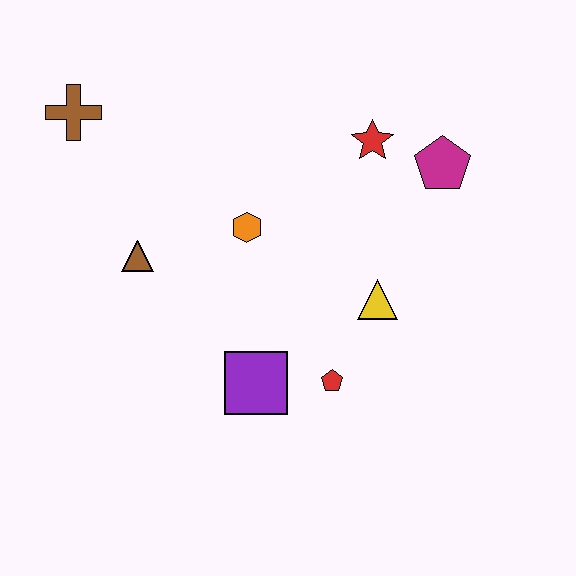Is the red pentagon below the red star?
Yes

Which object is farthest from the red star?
The brown cross is farthest from the red star.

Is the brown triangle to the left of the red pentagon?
Yes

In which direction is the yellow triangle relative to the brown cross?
The yellow triangle is to the right of the brown cross.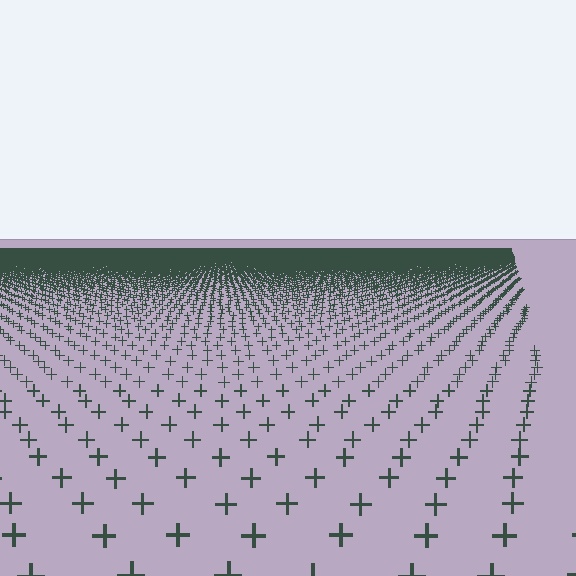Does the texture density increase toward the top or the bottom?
Density increases toward the top.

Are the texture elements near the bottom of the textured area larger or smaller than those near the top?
Larger. Near the bottom, elements are closer to the viewer and appear at a bigger on-screen size.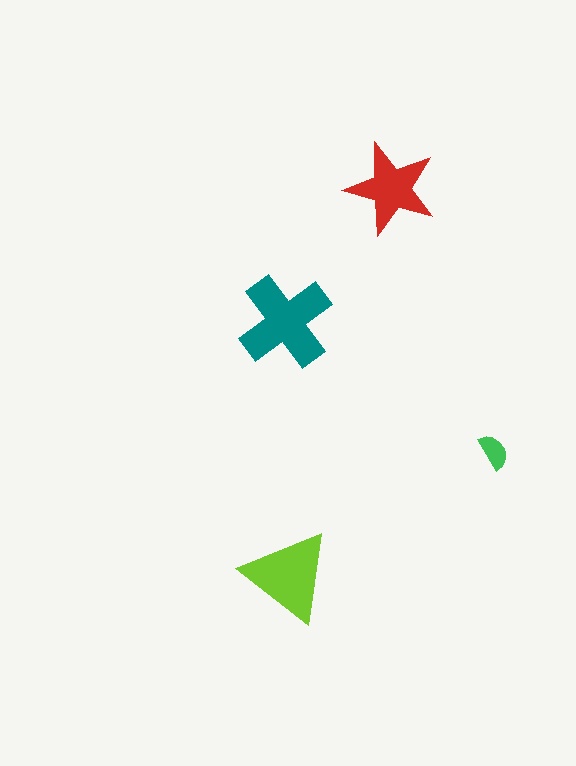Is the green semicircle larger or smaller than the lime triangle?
Smaller.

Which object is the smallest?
The green semicircle.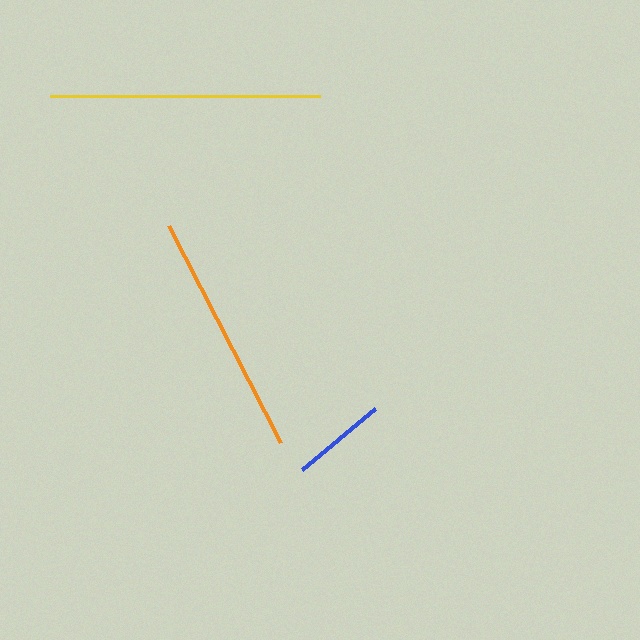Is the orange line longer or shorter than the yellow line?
The yellow line is longer than the orange line.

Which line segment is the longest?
The yellow line is the longest at approximately 270 pixels.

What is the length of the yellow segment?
The yellow segment is approximately 270 pixels long.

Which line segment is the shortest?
The blue line is the shortest at approximately 95 pixels.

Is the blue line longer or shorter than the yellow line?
The yellow line is longer than the blue line.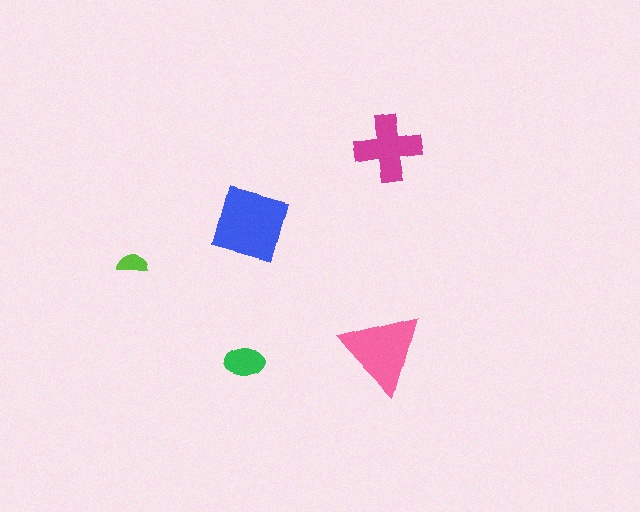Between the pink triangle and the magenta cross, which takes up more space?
The pink triangle.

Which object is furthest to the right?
The pink triangle is rightmost.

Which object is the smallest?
The lime semicircle.